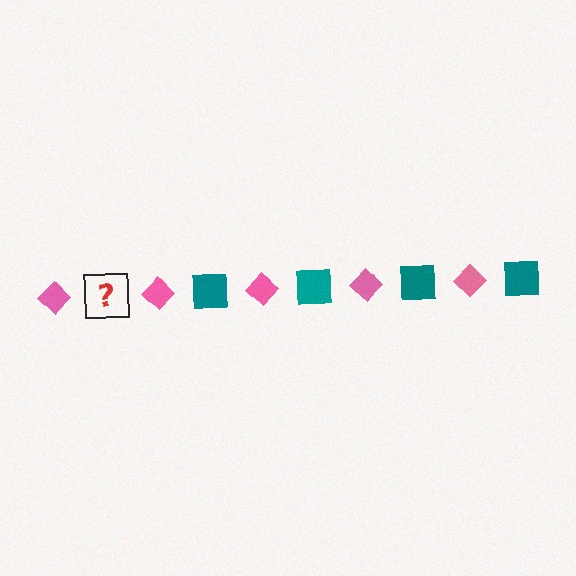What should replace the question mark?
The question mark should be replaced with a teal square.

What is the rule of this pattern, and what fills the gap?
The rule is that the pattern alternates between pink diamond and teal square. The gap should be filled with a teal square.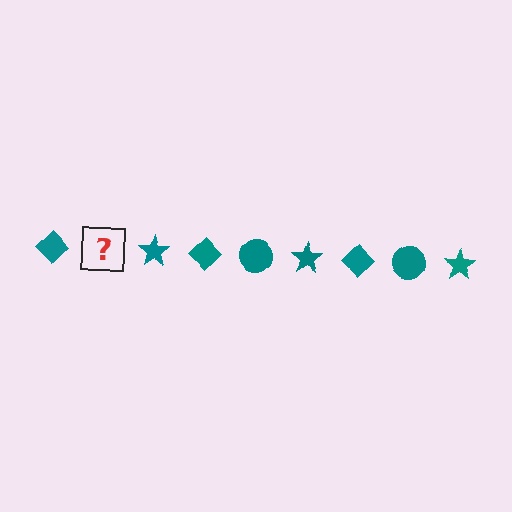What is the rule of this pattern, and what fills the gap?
The rule is that the pattern cycles through diamond, circle, star shapes in teal. The gap should be filled with a teal circle.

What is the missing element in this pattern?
The missing element is a teal circle.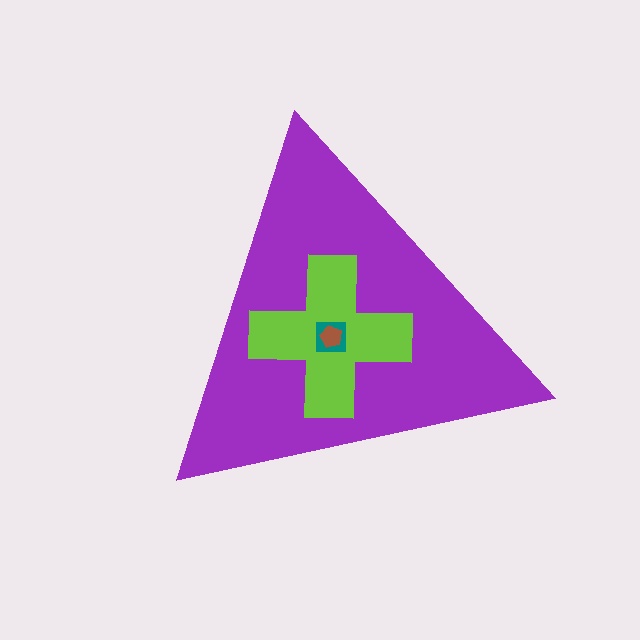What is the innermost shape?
The brown pentagon.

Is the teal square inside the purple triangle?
Yes.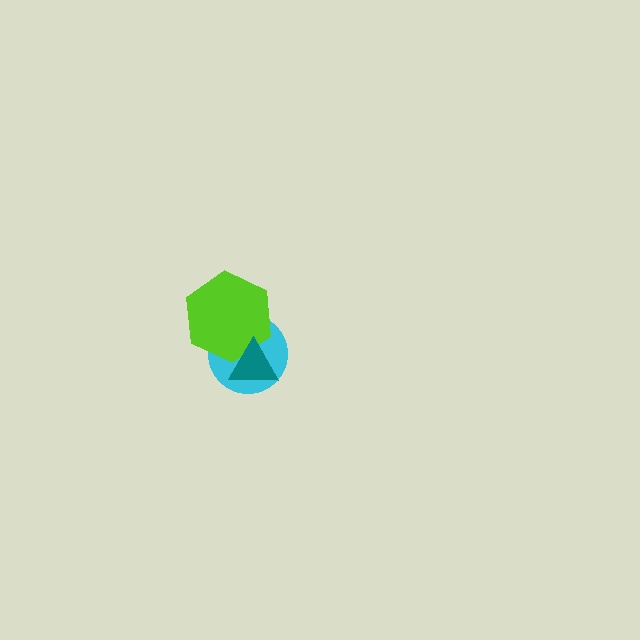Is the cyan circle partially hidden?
Yes, it is partially covered by another shape.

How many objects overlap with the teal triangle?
2 objects overlap with the teal triangle.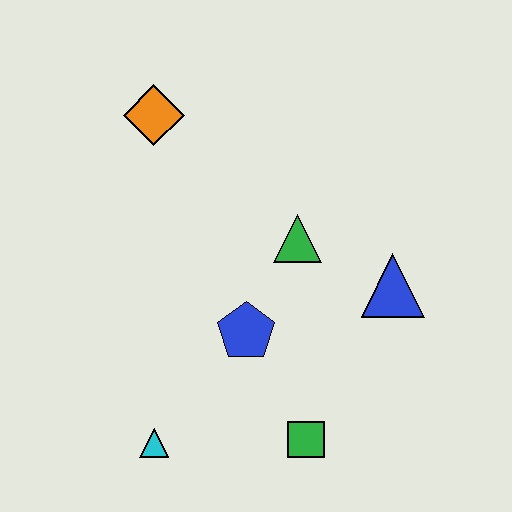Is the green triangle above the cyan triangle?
Yes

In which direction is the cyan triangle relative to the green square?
The cyan triangle is to the left of the green square.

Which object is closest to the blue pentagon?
The green triangle is closest to the blue pentagon.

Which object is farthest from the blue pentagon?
The orange diamond is farthest from the blue pentagon.